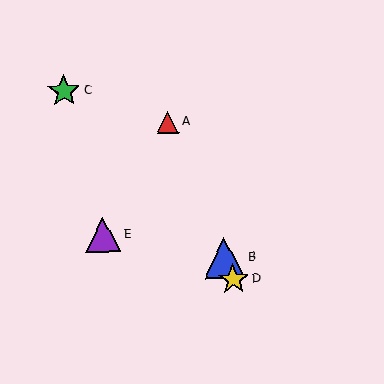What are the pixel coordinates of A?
Object A is at (168, 122).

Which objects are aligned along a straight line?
Objects A, B, D are aligned along a straight line.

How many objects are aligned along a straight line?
3 objects (A, B, D) are aligned along a straight line.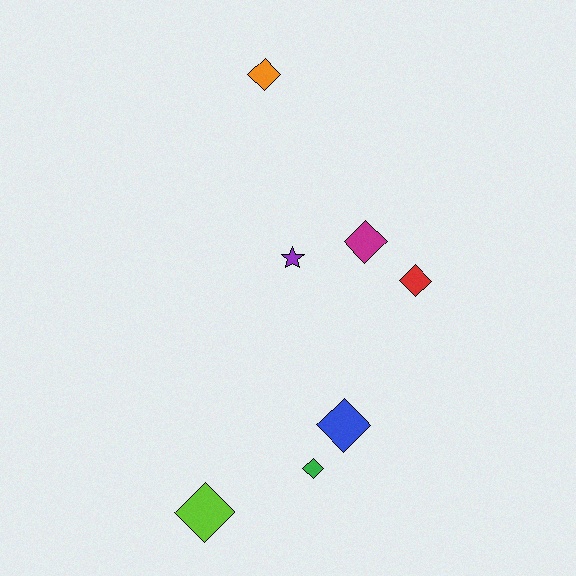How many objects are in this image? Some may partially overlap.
There are 7 objects.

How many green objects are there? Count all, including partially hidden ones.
There is 1 green object.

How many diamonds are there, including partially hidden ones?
There are 6 diamonds.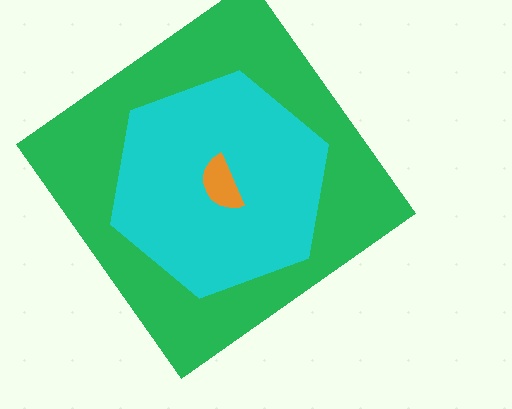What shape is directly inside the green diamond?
The cyan hexagon.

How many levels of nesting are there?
3.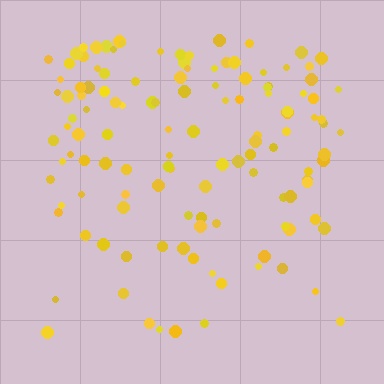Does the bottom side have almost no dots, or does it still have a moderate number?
Still a moderate number, just noticeably fewer than the top.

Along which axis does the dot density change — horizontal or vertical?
Vertical.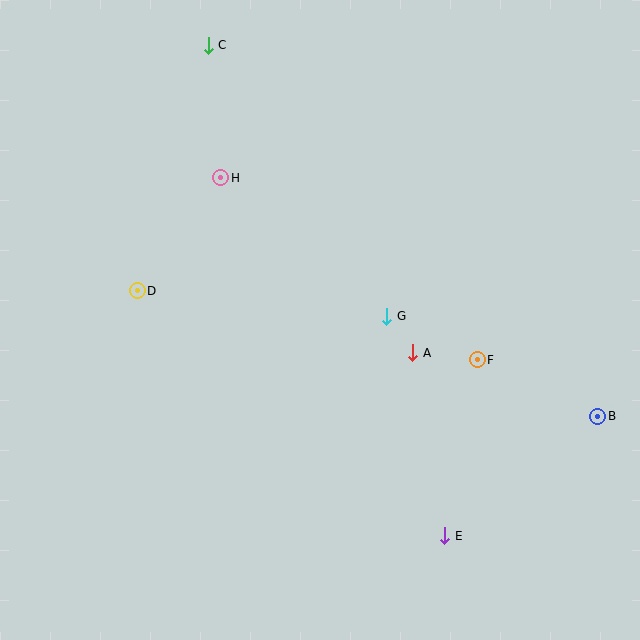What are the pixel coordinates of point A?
Point A is at (413, 353).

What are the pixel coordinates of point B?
Point B is at (598, 416).